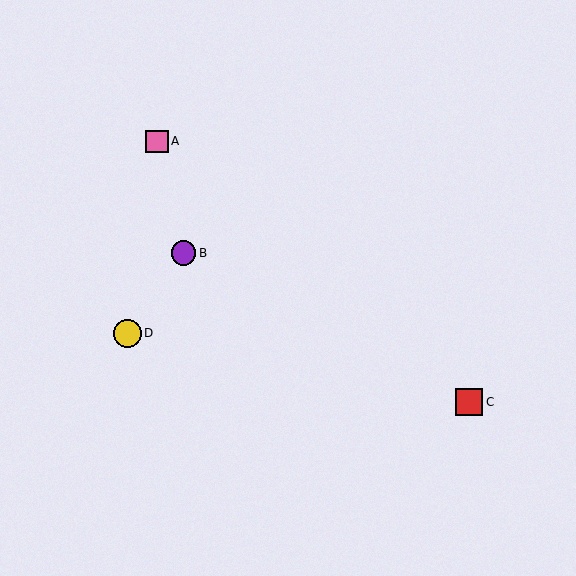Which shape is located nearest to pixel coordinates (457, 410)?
The red square (labeled C) at (469, 402) is nearest to that location.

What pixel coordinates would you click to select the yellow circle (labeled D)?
Click at (127, 333) to select the yellow circle D.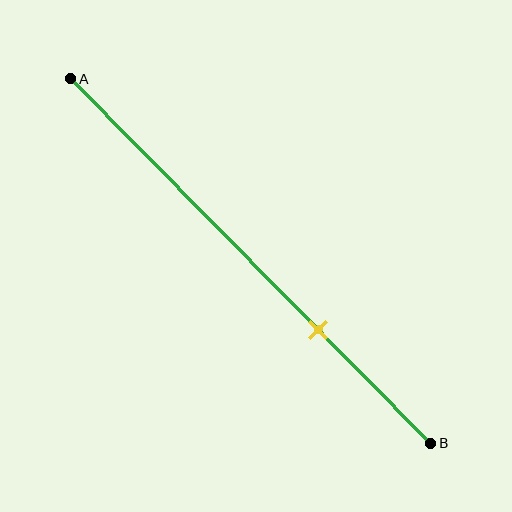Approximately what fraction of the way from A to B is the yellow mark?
The yellow mark is approximately 70% of the way from A to B.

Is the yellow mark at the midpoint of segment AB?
No, the mark is at about 70% from A, not at the 50% midpoint.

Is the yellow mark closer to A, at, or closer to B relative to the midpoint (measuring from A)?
The yellow mark is closer to point B than the midpoint of segment AB.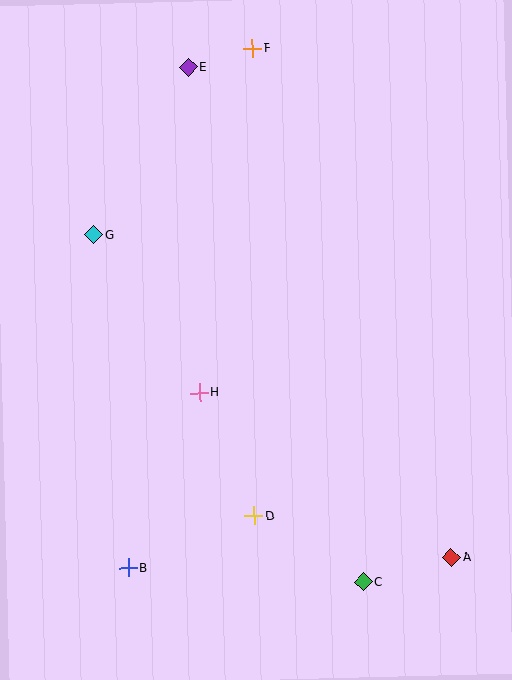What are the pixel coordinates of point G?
Point G is at (94, 235).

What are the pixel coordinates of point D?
Point D is at (254, 516).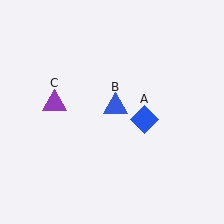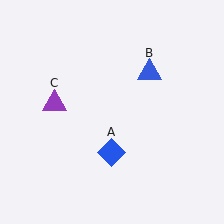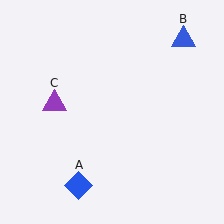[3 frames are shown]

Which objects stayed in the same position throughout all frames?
Purple triangle (object C) remained stationary.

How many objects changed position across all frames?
2 objects changed position: blue diamond (object A), blue triangle (object B).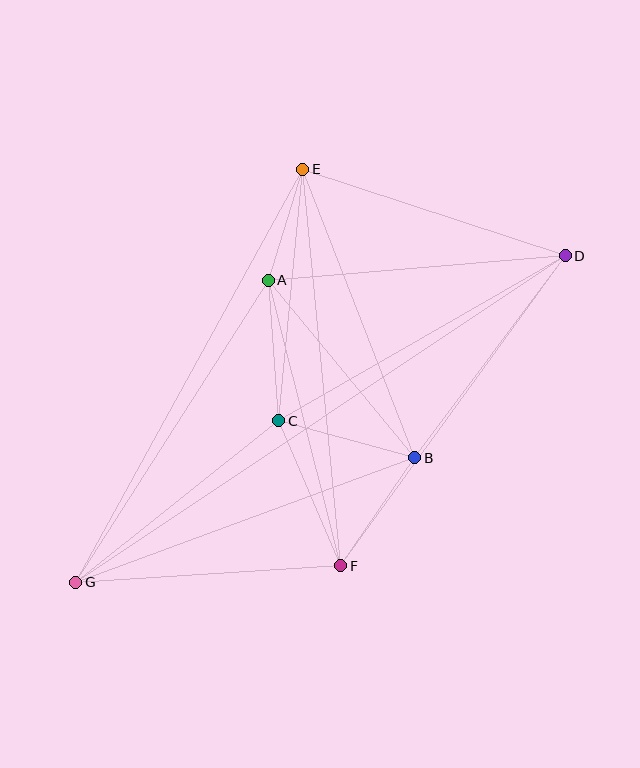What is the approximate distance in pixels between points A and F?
The distance between A and F is approximately 295 pixels.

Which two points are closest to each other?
Points A and E are closest to each other.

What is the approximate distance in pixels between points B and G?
The distance between B and G is approximately 361 pixels.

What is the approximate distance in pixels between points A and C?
The distance between A and C is approximately 141 pixels.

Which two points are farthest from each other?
Points D and G are farthest from each other.